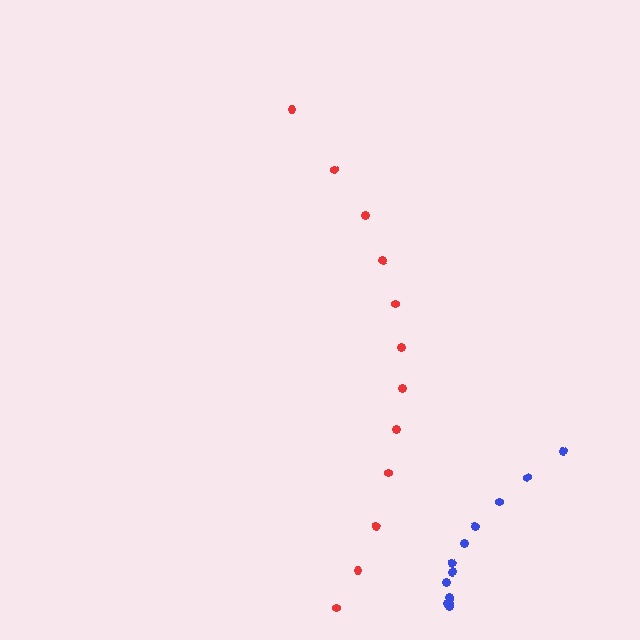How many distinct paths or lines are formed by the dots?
There are 2 distinct paths.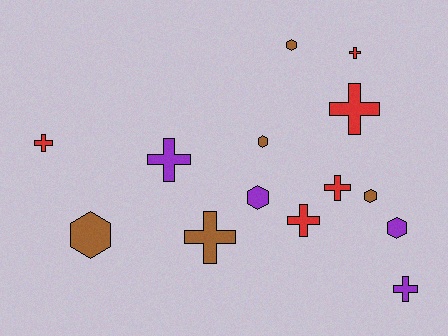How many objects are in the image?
There are 14 objects.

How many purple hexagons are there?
There are 2 purple hexagons.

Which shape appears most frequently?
Cross, with 8 objects.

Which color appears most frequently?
Brown, with 5 objects.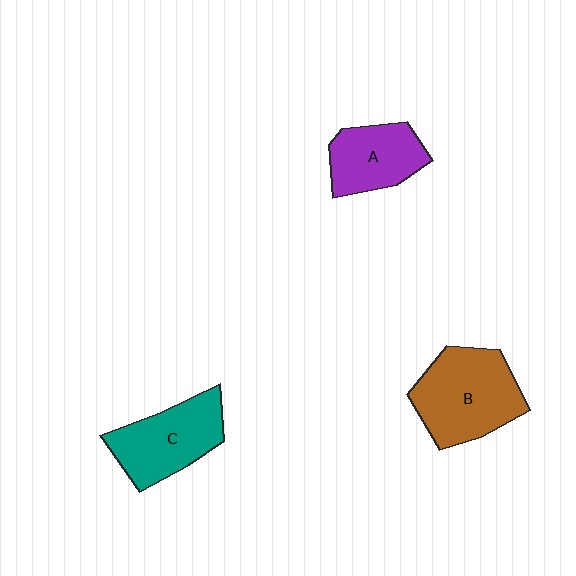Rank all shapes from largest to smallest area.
From largest to smallest: B (brown), C (teal), A (purple).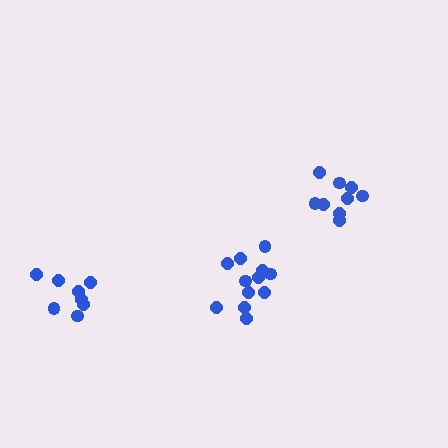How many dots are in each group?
Group 1: 8 dots, Group 2: 12 dots, Group 3: 9 dots (29 total).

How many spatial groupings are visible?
There are 3 spatial groupings.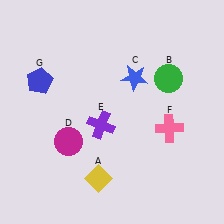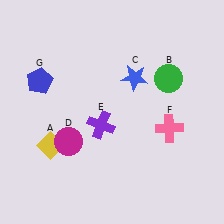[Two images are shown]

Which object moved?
The yellow diamond (A) moved left.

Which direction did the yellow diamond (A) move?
The yellow diamond (A) moved left.